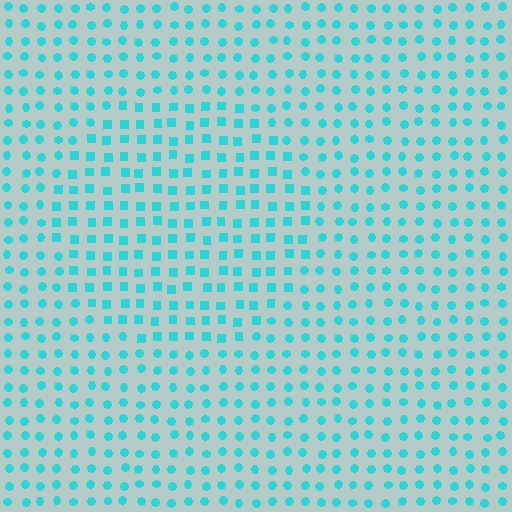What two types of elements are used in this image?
The image uses squares inside the circle region and circles outside it.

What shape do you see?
I see a circle.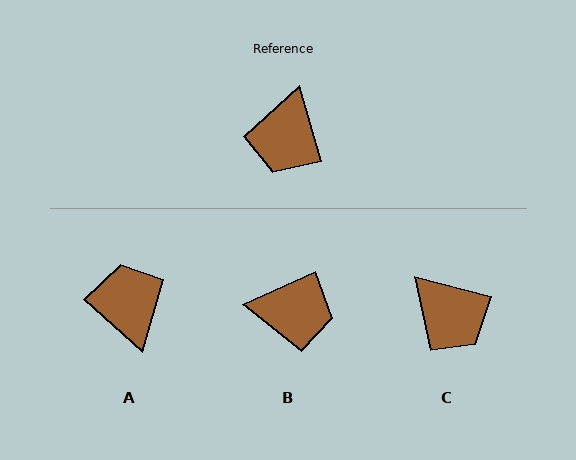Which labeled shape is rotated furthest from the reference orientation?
A, about 148 degrees away.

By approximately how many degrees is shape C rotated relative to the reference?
Approximately 59 degrees counter-clockwise.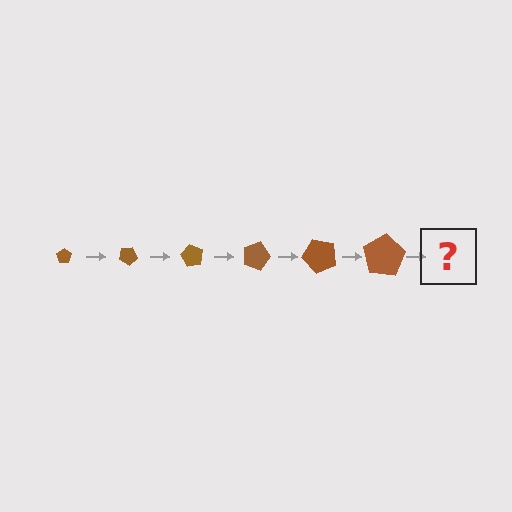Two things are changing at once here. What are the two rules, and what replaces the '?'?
The two rules are that the pentagon grows larger each step and it rotates 30 degrees each step. The '?' should be a pentagon, larger than the previous one and rotated 180 degrees from the start.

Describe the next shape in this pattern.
It should be a pentagon, larger than the previous one and rotated 180 degrees from the start.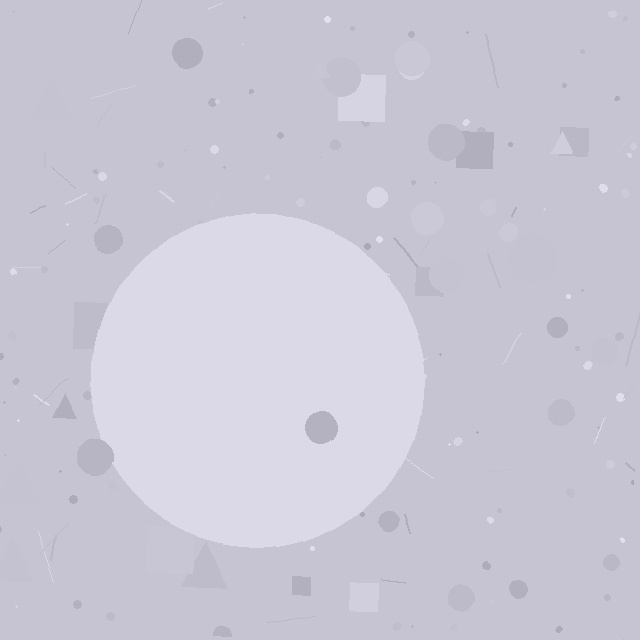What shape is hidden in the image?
A circle is hidden in the image.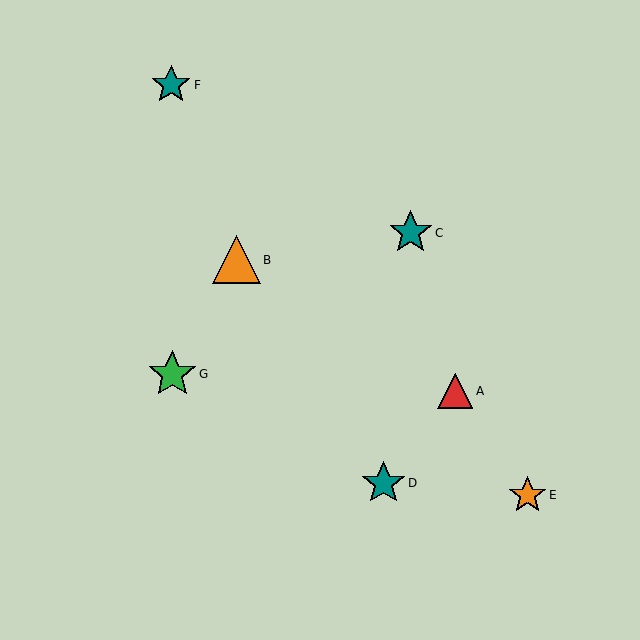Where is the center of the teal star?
The center of the teal star is at (384, 483).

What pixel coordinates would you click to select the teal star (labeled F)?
Click at (171, 85) to select the teal star F.